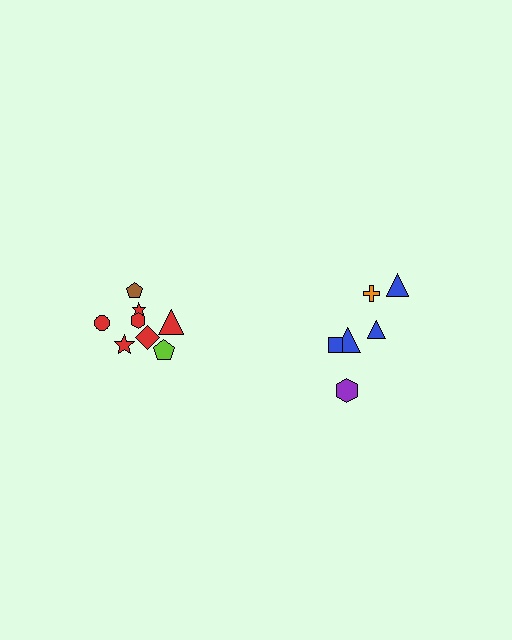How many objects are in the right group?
There are 6 objects.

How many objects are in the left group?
There are 8 objects.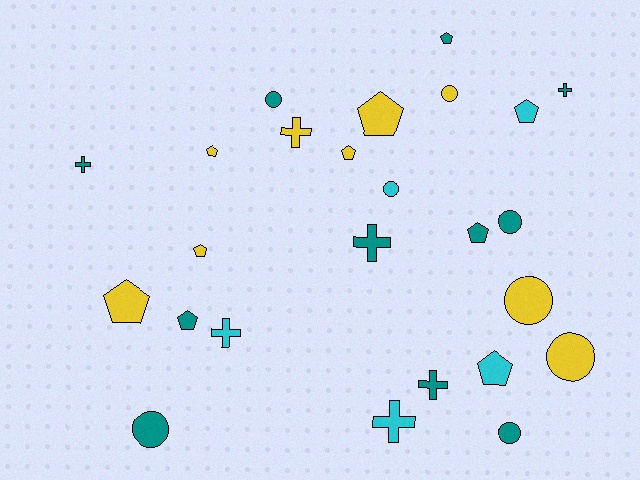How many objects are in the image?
There are 25 objects.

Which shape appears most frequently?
Pentagon, with 10 objects.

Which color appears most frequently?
Teal, with 11 objects.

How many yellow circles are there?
There are 3 yellow circles.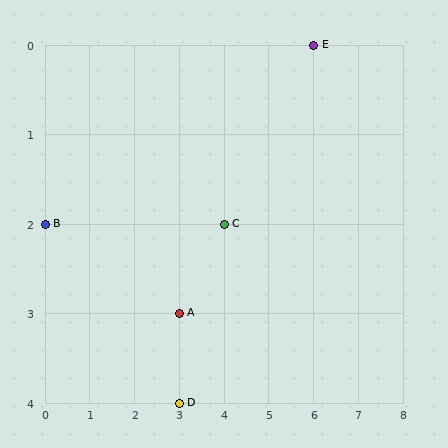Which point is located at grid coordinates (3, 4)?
Point D is at (3, 4).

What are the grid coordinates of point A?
Point A is at grid coordinates (3, 3).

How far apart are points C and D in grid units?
Points C and D are 1 column and 2 rows apart (about 2.2 grid units diagonally).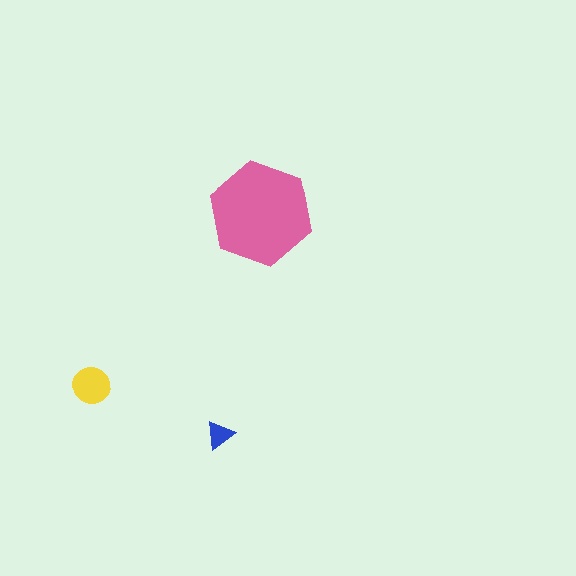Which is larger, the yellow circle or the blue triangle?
The yellow circle.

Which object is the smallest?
The blue triangle.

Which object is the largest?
The pink hexagon.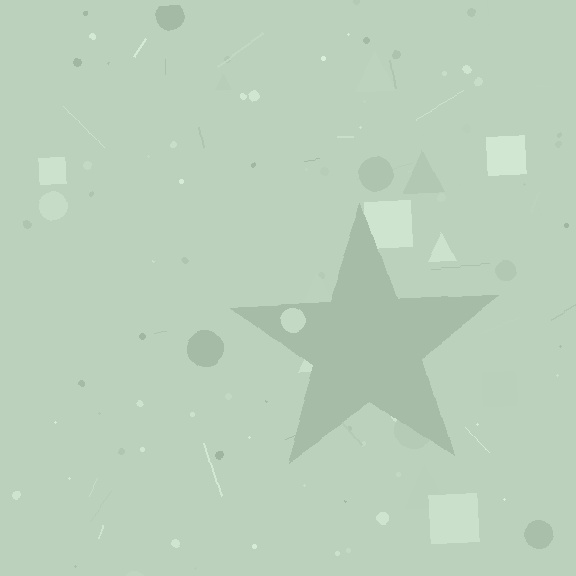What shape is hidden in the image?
A star is hidden in the image.